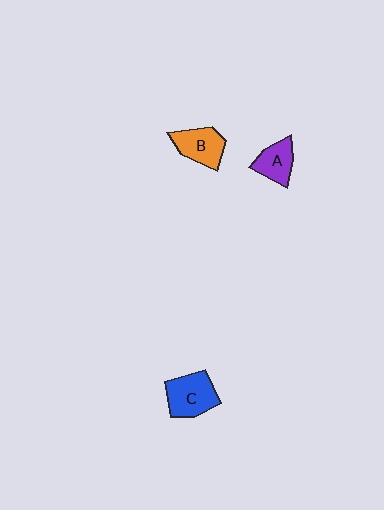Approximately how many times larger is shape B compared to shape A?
Approximately 1.2 times.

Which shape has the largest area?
Shape C (blue).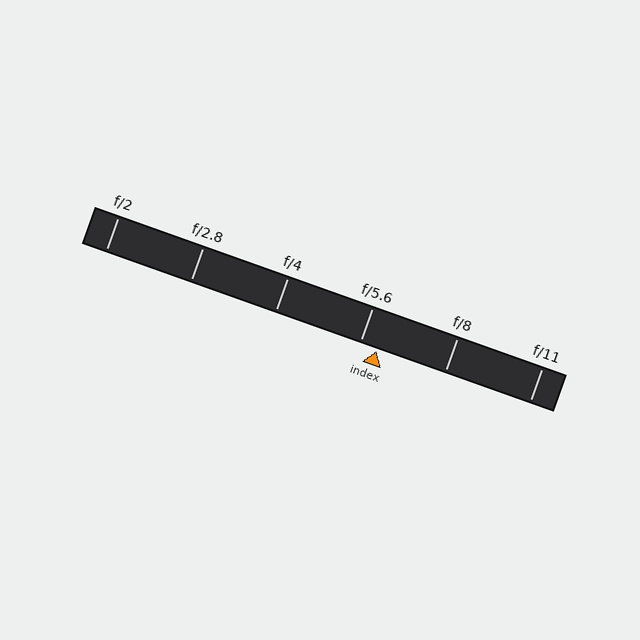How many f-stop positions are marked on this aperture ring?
There are 6 f-stop positions marked.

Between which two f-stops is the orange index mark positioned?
The index mark is between f/5.6 and f/8.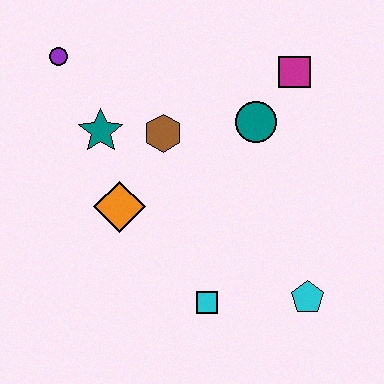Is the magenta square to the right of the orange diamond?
Yes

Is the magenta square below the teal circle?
No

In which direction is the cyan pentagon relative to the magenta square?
The cyan pentagon is below the magenta square.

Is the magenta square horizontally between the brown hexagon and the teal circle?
No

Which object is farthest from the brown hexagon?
The cyan pentagon is farthest from the brown hexagon.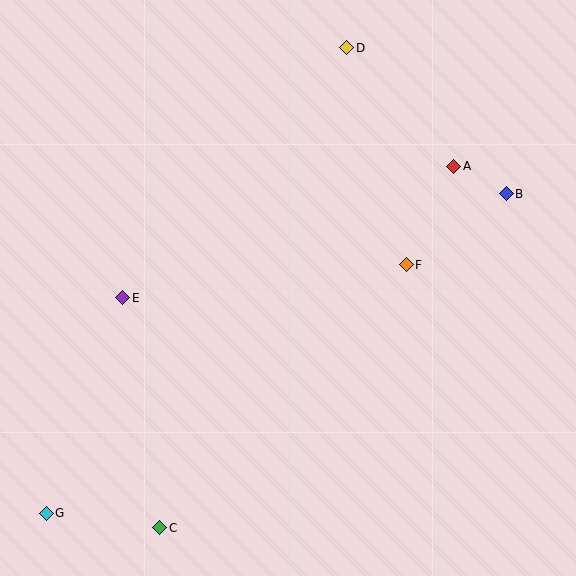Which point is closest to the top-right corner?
Point B is closest to the top-right corner.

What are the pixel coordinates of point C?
Point C is at (160, 528).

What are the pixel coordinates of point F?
Point F is at (406, 265).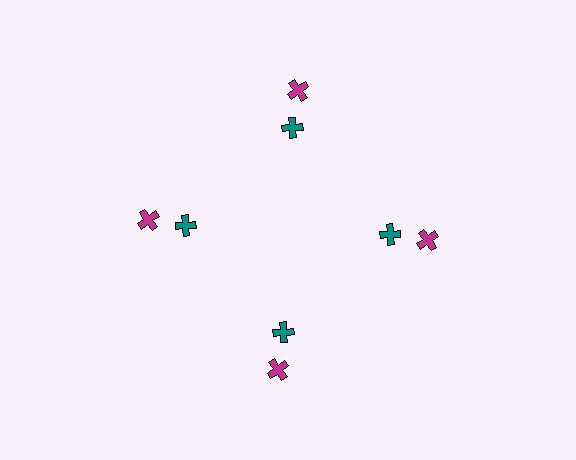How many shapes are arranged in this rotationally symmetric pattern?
There are 8 shapes, arranged in 4 groups of 2.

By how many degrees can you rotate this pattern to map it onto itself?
The pattern maps onto itself every 90 degrees of rotation.